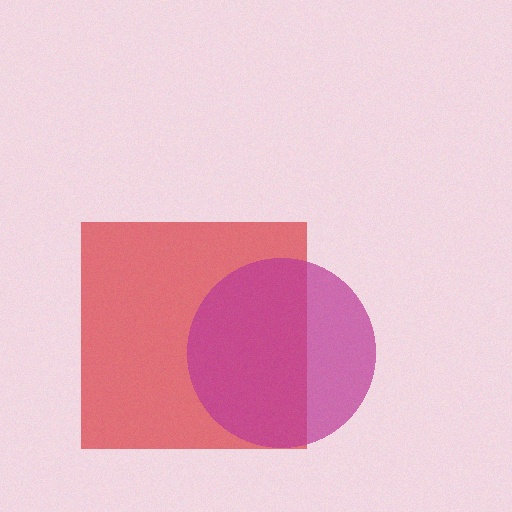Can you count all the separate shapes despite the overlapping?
Yes, there are 2 separate shapes.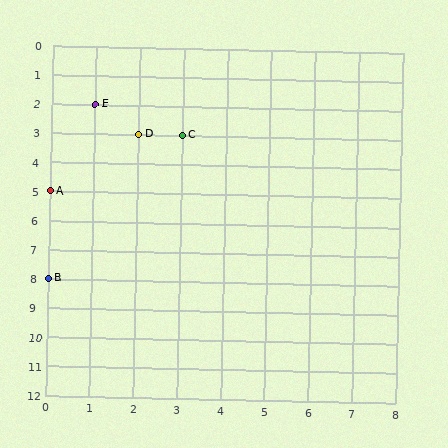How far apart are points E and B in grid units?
Points E and B are 1 column and 6 rows apart (about 6.1 grid units diagonally).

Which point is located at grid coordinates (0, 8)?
Point B is at (0, 8).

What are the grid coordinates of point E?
Point E is at grid coordinates (1, 2).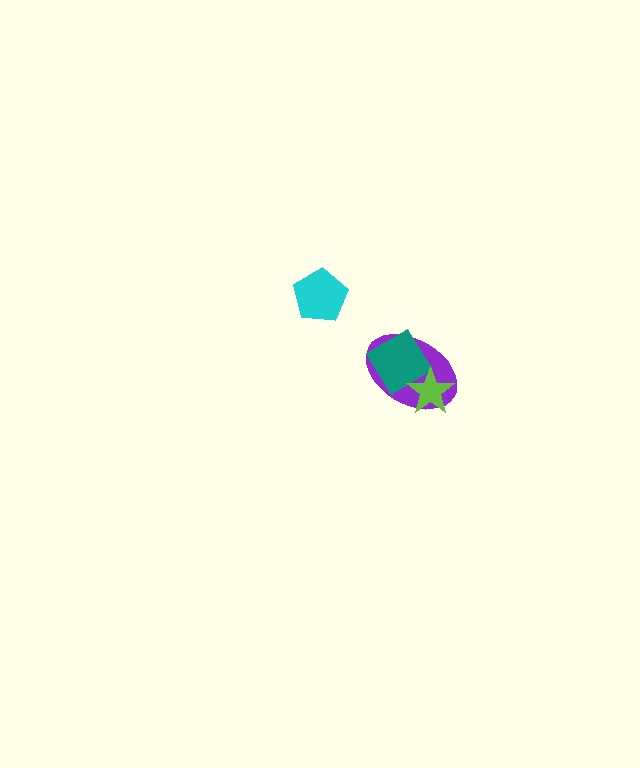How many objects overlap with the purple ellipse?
2 objects overlap with the purple ellipse.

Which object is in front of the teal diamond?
The lime star is in front of the teal diamond.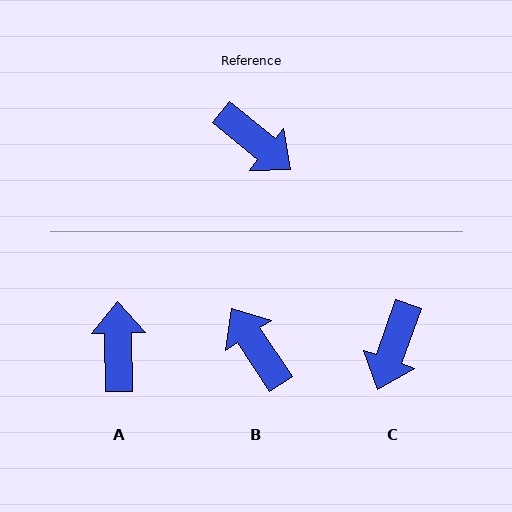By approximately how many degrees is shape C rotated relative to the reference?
Approximately 71 degrees clockwise.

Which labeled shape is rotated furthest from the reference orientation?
B, about 162 degrees away.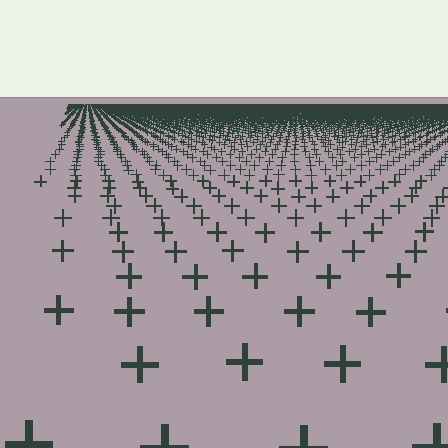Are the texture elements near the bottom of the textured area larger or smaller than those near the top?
Larger. Near the bottom, elements are closer to the viewer and appear at a bigger on-screen size.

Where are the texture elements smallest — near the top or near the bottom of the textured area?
Near the top.